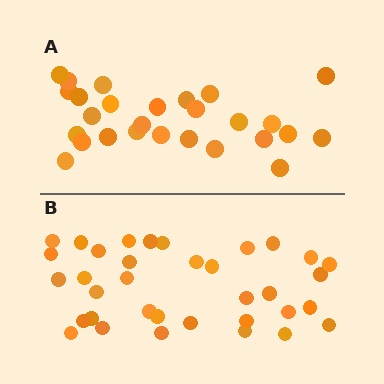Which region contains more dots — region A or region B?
Region B (the bottom region) has more dots.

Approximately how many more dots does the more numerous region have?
Region B has roughly 8 or so more dots than region A.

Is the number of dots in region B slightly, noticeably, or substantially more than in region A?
Region B has noticeably more, but not dramatically so. The ratio is roughly 1.3 to 1.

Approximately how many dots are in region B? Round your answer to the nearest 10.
About 40 dots. (The exact count is 35, which rounds to 40.)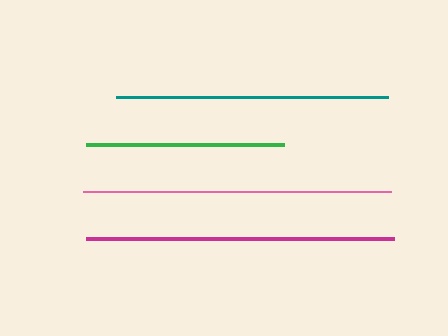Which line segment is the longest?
The magenta line is the longest at approximately 308 pixels.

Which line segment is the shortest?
The green line is the shortest at approximately 199 pixels.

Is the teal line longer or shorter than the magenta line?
The magenta line is longer than the teal line.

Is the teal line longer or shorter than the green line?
The teal line is longer than the green line.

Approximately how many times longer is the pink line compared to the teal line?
The pink line is approximately 1.1 times the length of the teal line.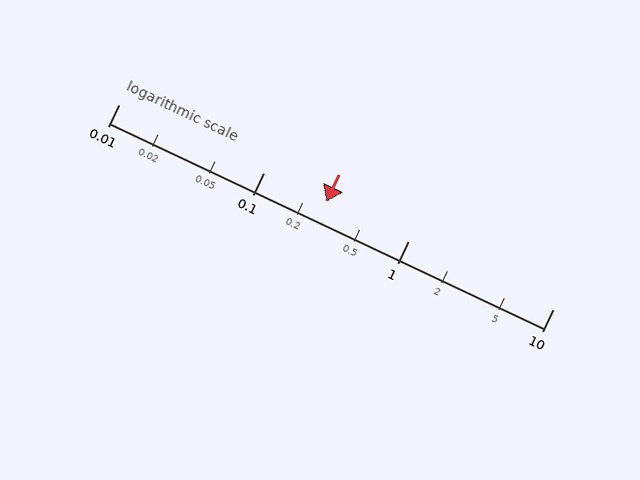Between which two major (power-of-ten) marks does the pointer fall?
The pointer is between 0.1 and 1.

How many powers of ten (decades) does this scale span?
The scale spans 3 decades, from 0.01 to 10.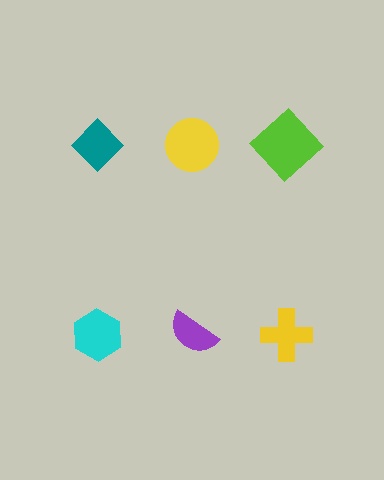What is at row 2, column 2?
A purple semicircle.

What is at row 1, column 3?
A lime diamond.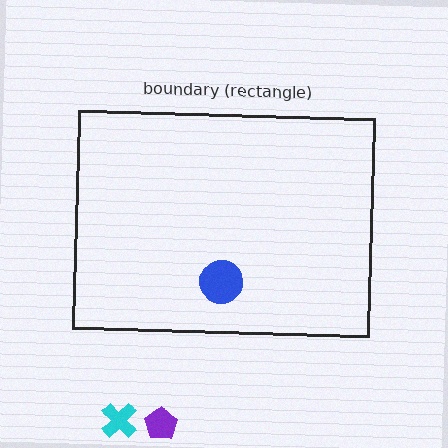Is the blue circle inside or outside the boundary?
Inside.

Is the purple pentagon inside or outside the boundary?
Outside.